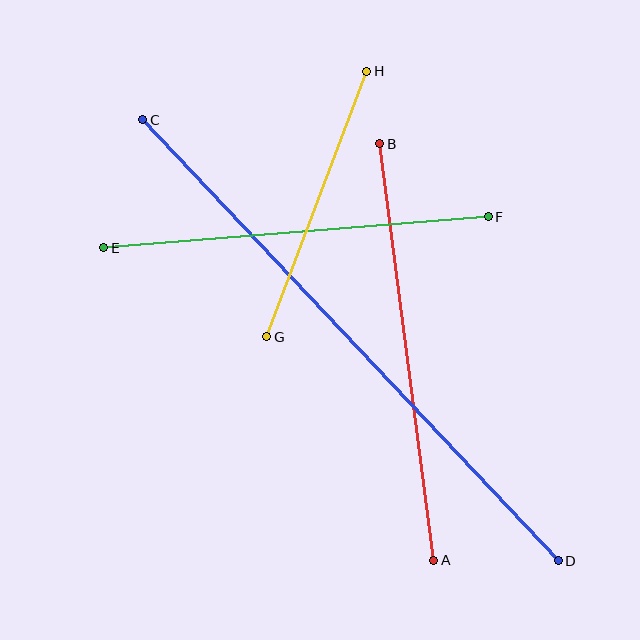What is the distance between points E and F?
The distance is approximately 386 pixels.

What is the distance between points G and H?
The distance is approximately 284 pixels.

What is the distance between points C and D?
The distance is approximately 606 pixels.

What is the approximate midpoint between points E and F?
The midpoint is at approximately (296, 232) pixels.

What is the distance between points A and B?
The distance is approximately 420 pixels.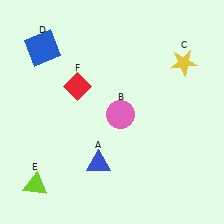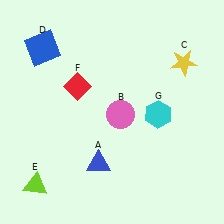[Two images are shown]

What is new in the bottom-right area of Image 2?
A cyan hexagon (G) was added in the bottom-right area of Image 2.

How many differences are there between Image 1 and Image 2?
There is 1 difference between the two images.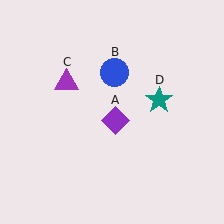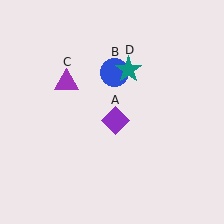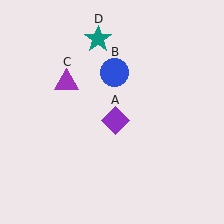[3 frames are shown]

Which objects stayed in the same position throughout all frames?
Purple diamond (object A) and blue circle (object B) and purple triangle (object C) remained stationary.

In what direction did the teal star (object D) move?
The teal star (object D) moved up and to the left.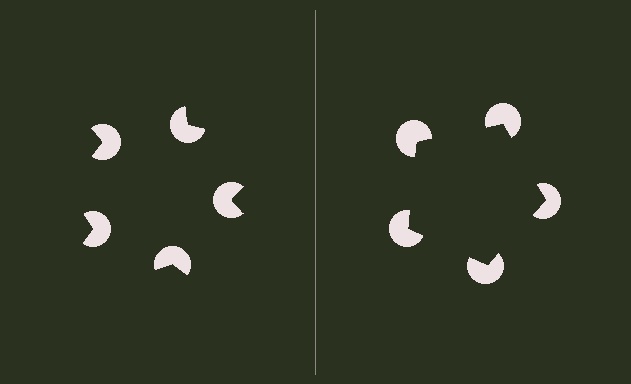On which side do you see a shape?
An illusory pentagon appears on the right side. On the left side the wedge cuts are rotated, so no coherent shape forms.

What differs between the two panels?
The pac-man discs are positioned identically on both sides; only the wedge orientations differ. On the right they align to a pentagon; on the left they are misaligned.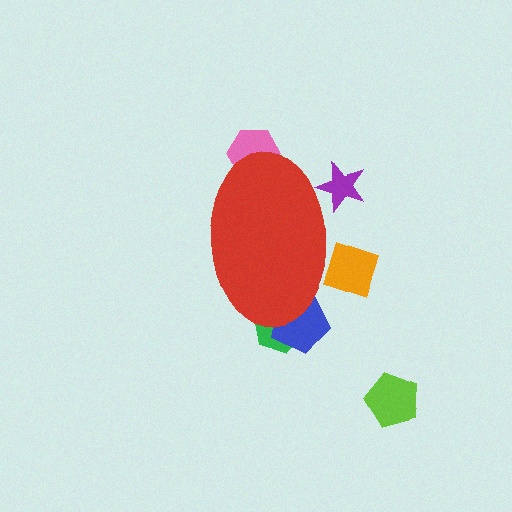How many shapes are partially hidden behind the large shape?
5 shapes are partially hidden.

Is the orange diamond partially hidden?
Yes, the orange diamond is partially hidden behind the red ellipse.